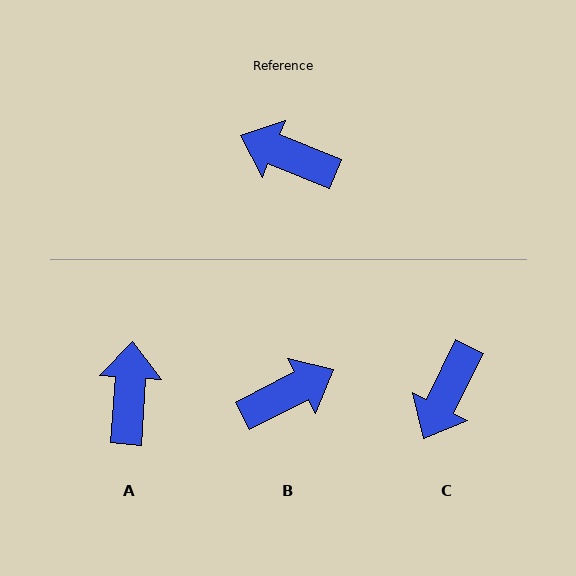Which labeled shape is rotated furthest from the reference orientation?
B, about 131 degrees away.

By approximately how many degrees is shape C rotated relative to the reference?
Approximately 86 degrees counter-clockwise.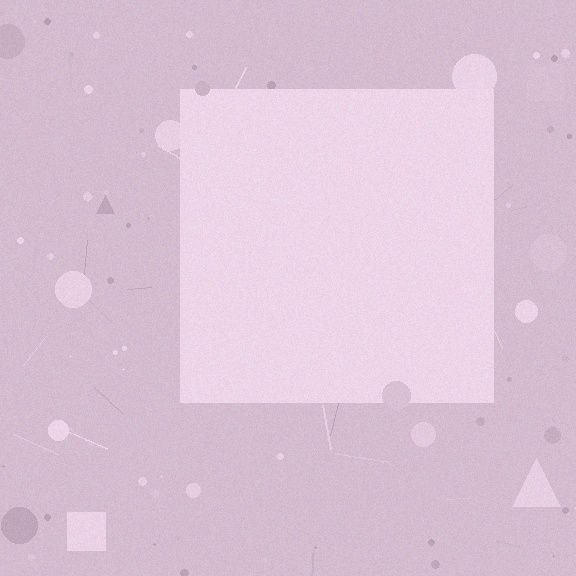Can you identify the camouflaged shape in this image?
The camouflaged shape is a square.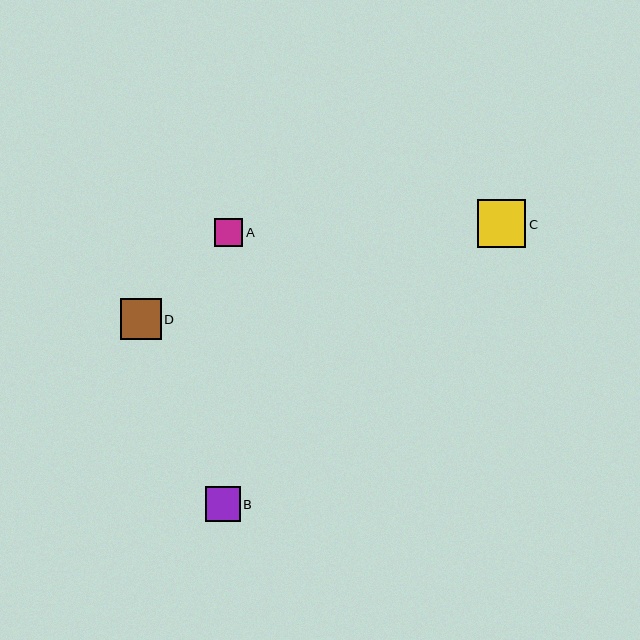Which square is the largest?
Square C is the largest with a size of approximately 48 pixels.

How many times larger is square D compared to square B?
Square D is approximately 1.2 times the size of square B.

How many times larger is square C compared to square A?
Square C is approximately 1.7 times the size of square A.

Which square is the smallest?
Square A is the smallest with a size of approximately 28 pixels.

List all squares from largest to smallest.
From largest to smallest: C, D, B, A.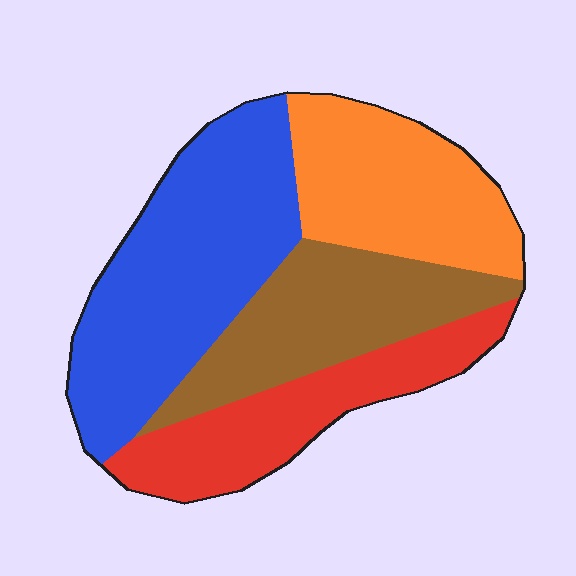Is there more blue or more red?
Blue.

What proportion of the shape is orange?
Orange takes up about one quarter (1/4) of the shape.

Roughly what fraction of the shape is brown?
Brown takes up less than a quarter of the shape.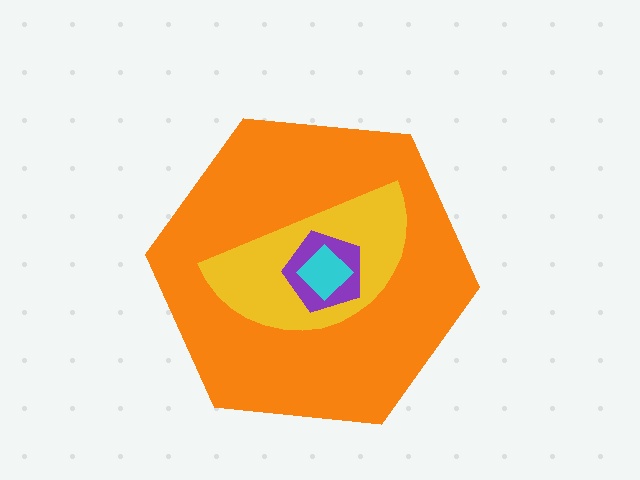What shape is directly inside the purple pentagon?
The cyan diamond.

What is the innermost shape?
The cyan diamond.